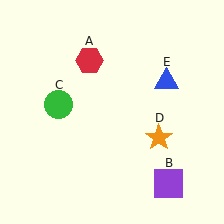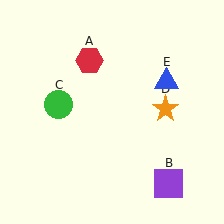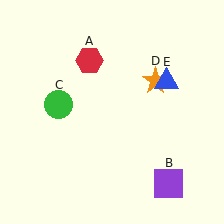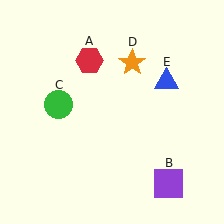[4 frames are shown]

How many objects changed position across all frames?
1 object changed position: orange star (object D).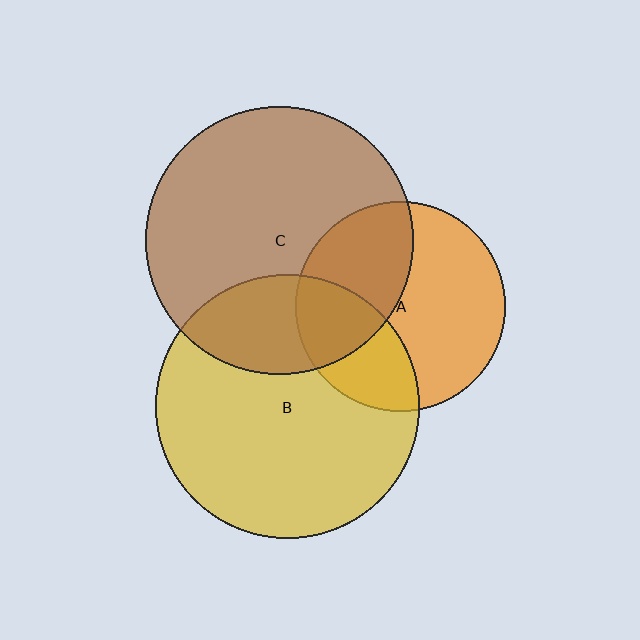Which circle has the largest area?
Circle C (brown).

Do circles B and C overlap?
Yes.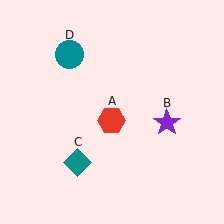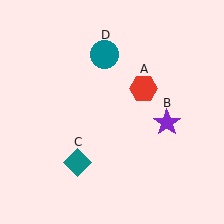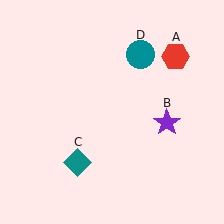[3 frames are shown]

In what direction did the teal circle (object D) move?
The teal circle (object D) moved right.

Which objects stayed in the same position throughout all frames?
Purple star (object B) and teal diamond (object C) remained stationary.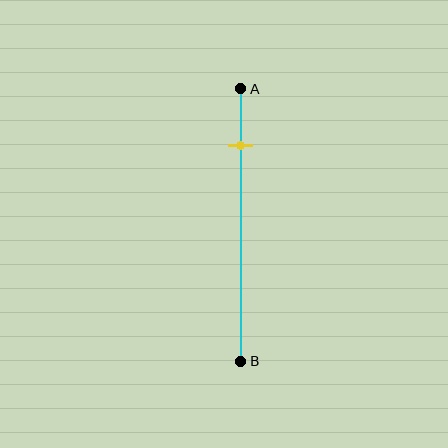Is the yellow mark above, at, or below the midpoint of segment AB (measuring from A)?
The yellow mark is above the midpoint of segment AB.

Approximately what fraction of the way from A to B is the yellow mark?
The yellow mark is approximately 20% of the way from A to B.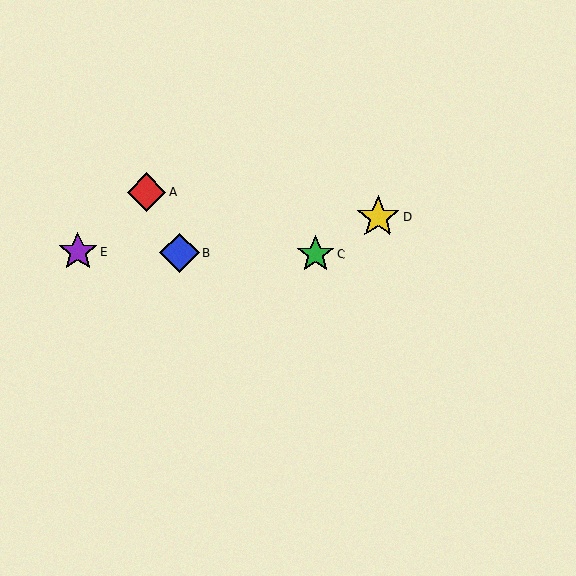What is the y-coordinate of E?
Object E is at y≈252.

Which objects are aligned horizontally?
Objects B, C, E are aligned horizontally.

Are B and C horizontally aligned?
Yes, both are at y≈253.